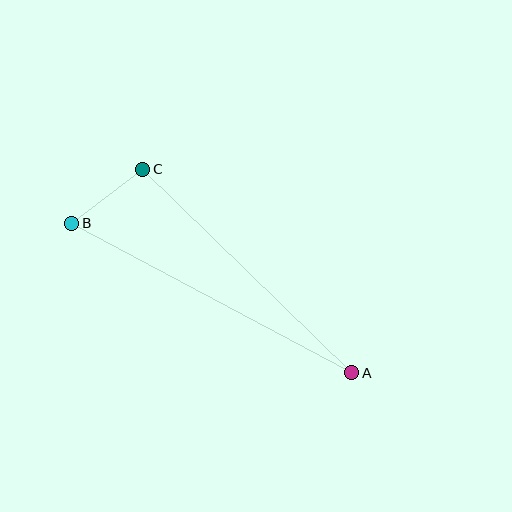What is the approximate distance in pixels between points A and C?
The distance between A and C is approximately 292 pixels.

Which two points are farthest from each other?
Points A and B are farthest from each other.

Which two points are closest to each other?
Points B and C are closest to each other.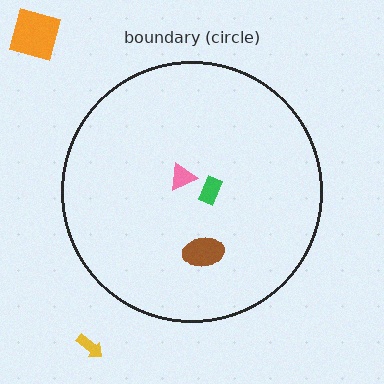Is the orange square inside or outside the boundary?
Outside.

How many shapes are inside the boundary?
3 inside, 2 outside.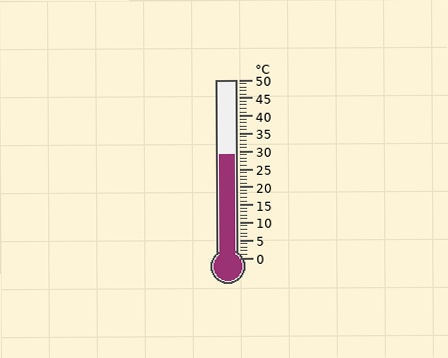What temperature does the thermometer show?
The thermometer shows approximately 29°C.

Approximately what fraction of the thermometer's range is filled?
The thermometer is filled to approximately 60% of its range.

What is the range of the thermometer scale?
The thermometer scale ranges from 0°C to 50°C.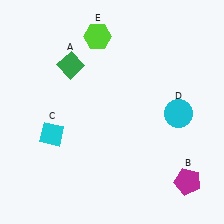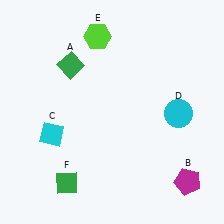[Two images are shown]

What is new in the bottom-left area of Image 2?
A green diamond (F) was added in the bottom-left area of Image 2.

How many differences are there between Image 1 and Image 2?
There is 1 difference between the two images.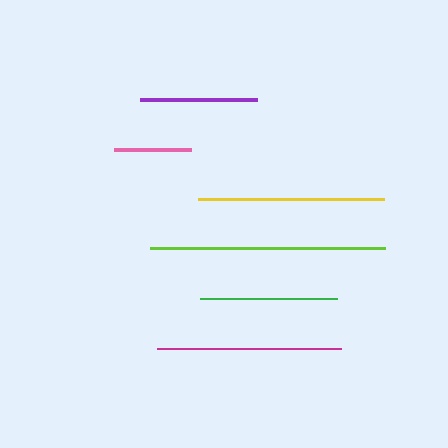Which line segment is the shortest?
The pink line is the shortest at approximately 78 pixels.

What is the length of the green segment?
The green segment is approximately 136 pixels long.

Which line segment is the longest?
The lime line is the longest at approximately 234 pixels.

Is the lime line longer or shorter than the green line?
The lime line is longer than the green line.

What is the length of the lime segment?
The lime segment is approximately 234 pixels long.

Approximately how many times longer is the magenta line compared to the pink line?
The magenta line is approximately 2.4 times the length of the pink line.